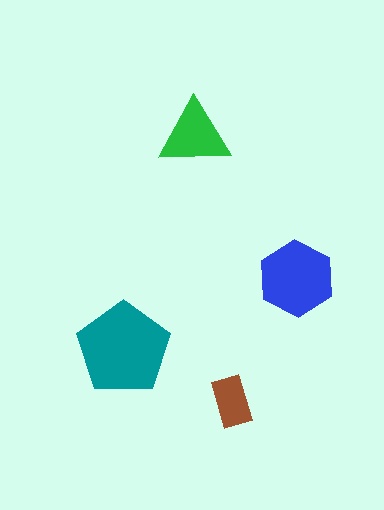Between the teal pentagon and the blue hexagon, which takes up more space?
The teal pentagon.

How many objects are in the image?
There are 4 objects in the image.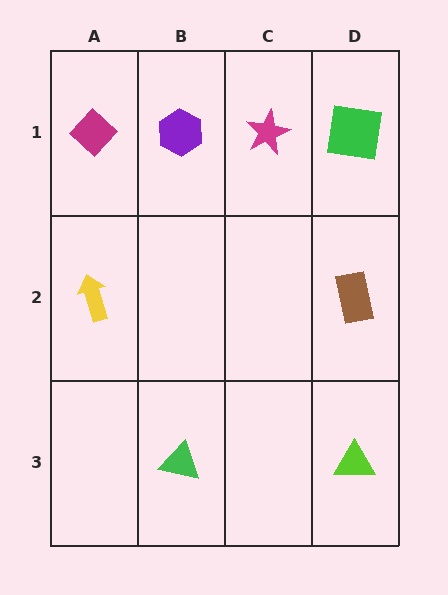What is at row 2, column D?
A brown rectangle.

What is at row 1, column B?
A purple hexagon.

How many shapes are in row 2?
2 shapes.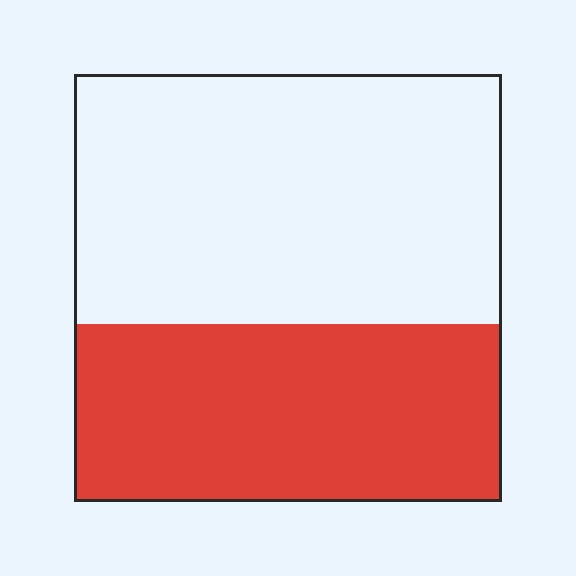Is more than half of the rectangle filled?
No.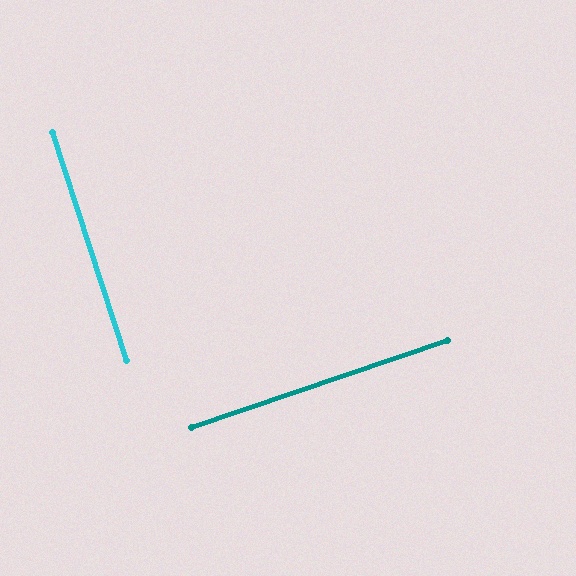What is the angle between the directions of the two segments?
Approximately 89 degrees.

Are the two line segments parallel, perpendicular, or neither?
Perpendicular — they meet at approximately 89°.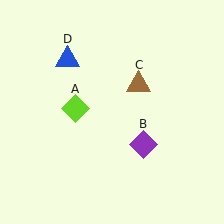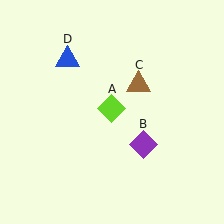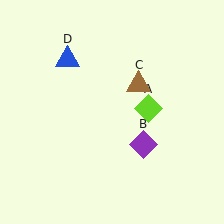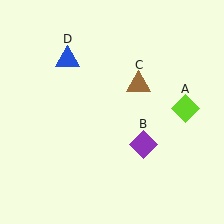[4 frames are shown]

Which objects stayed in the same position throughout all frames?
Purple diamond (object B) and brown triangle (object C) and blue triangle (object D) remained stationary.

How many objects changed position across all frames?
1 object changed position: lime diamond (object A).